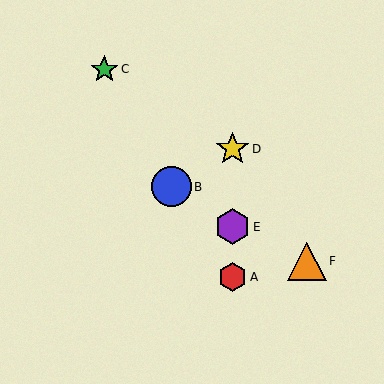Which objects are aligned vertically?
Objects A, D, E are aligned vertically.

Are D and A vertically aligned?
Yes, both are at x≈233.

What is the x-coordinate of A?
Object A is at x≈233.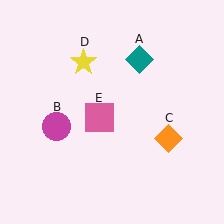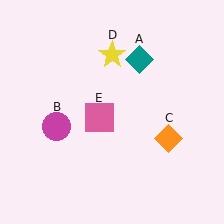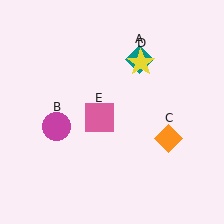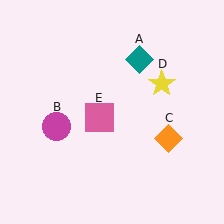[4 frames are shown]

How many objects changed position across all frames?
1 object changed position: yellow star (object D).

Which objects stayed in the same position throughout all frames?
Teal diamond (object A) and magenta circle (object B) and orange diamond (object C) and pink square (object E) remained stationary.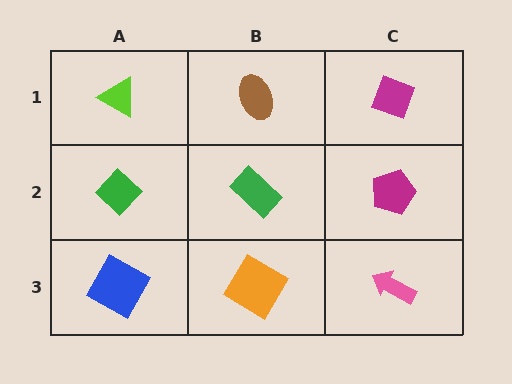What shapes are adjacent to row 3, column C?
A magenta pentagon (row 2, column C), an orange diamond (row 3, column B).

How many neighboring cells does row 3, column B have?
3.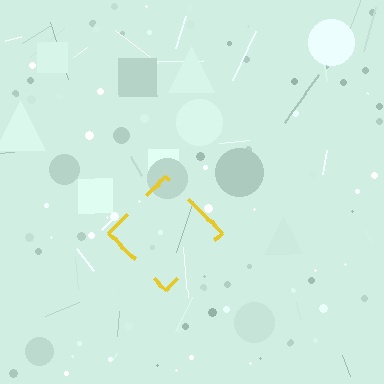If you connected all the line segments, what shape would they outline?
They would outline a diamond.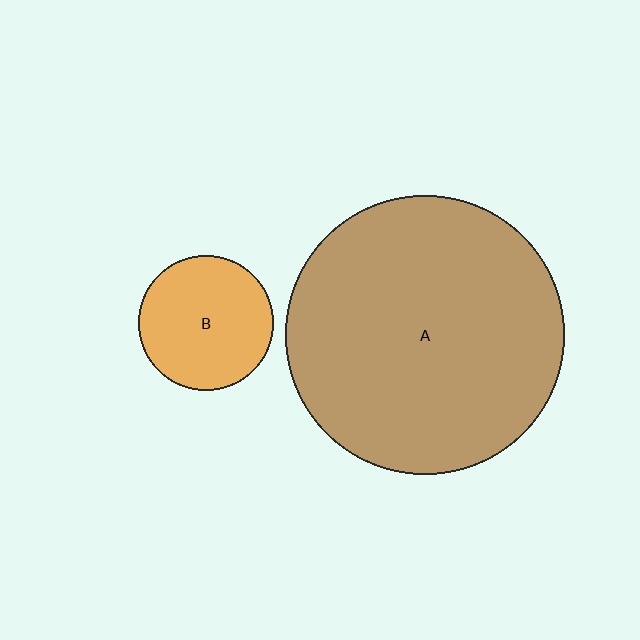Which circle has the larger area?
Circle A (brown).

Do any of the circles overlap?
No, none of the circles overlap.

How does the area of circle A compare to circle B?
Approximately 4.3 times.